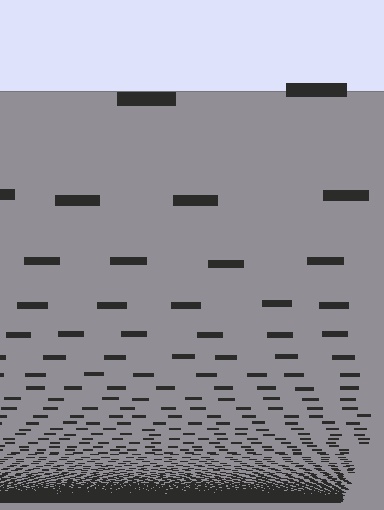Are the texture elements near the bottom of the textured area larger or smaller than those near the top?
Smaller. The gradient is inverted — elements near the bottom are smaller and denser.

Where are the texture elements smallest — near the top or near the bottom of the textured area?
Near the bottom.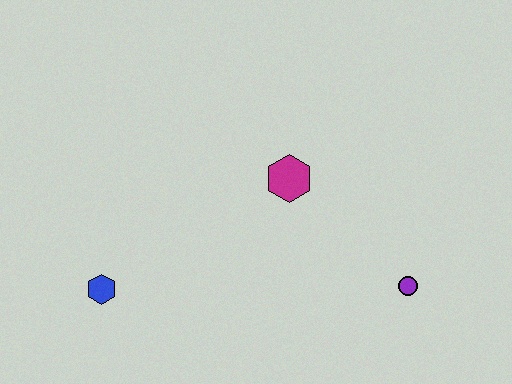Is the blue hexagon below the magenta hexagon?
Yes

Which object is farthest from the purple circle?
The blue hexagon is farthest from the purple circle.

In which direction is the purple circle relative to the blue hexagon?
The purple circle is to the right of the blue hexagon.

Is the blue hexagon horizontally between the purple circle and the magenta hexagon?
No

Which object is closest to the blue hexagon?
The magenta hexagon is closest to the blue hexagon.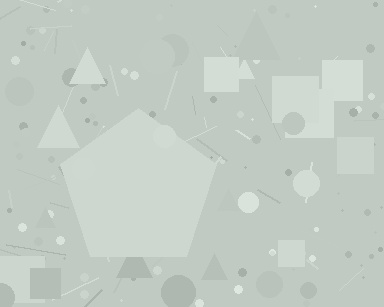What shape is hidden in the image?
A pentagon is hidden in the image.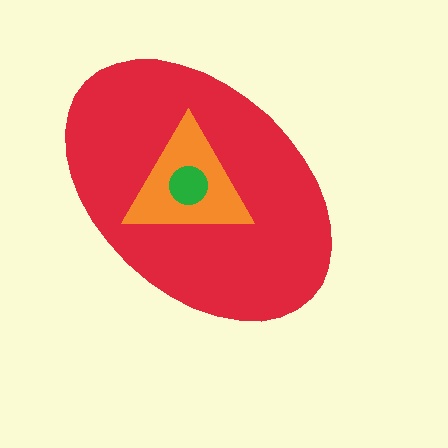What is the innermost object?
The green circle.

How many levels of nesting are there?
3.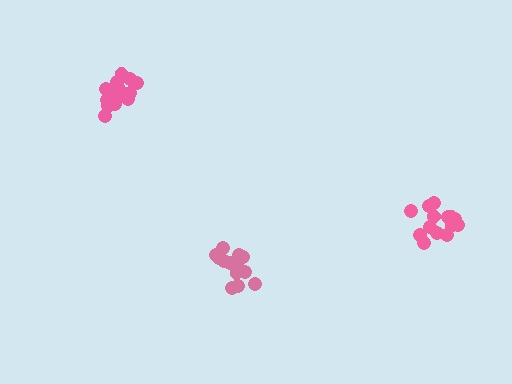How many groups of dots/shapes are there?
There are 3 groups.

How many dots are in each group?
Group 1: 14 dots, Group 2: 15 dots, Group 3: 15 dots (44 total).